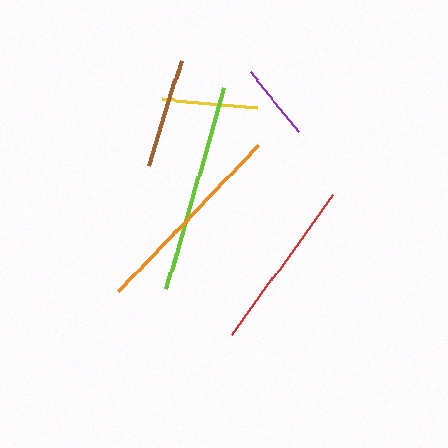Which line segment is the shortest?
The purple line is the shortest at approximately 76 pixels.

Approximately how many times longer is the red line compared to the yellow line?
The red line is approximately 1.8 times the length of the yellow line.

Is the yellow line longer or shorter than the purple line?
The yellow line is longer than the purple line.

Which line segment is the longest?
The lime line is the longest at approximately 210 pixels.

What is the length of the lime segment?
The lime segment is approximately 210 pixels long.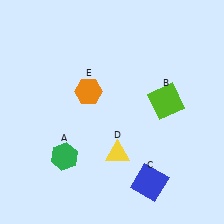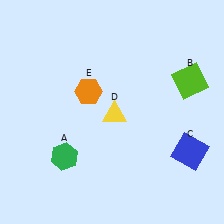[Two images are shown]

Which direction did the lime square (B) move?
The lime square (B) moved right.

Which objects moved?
The objects that moved are: the lime square (B), the blue square (C), the yellow triangle (D).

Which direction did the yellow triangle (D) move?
The yellow triangle (D) moved up.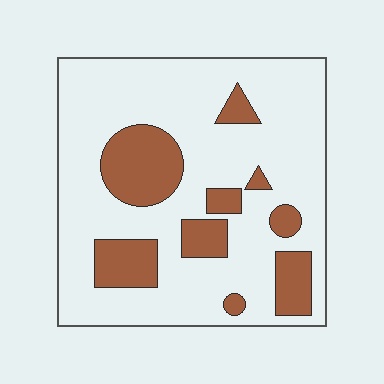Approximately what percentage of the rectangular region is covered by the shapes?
Approximately 25%.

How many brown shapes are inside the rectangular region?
9.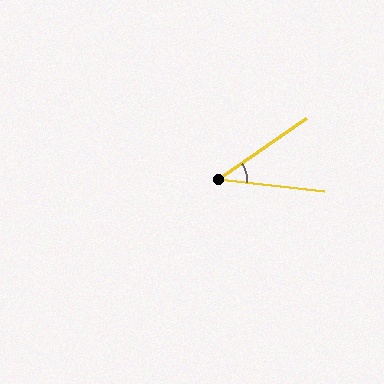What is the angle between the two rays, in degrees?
Approximately 41 degrees.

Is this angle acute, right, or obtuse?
It is acute.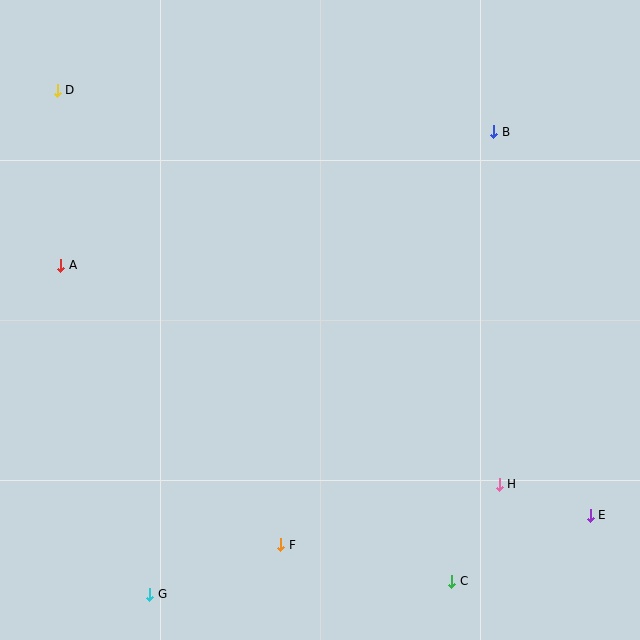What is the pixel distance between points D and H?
The distance between D and H is 592 pixels.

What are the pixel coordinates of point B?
Point B is at (494, 132).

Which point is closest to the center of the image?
Point F at (281, 545) is closest to the center.